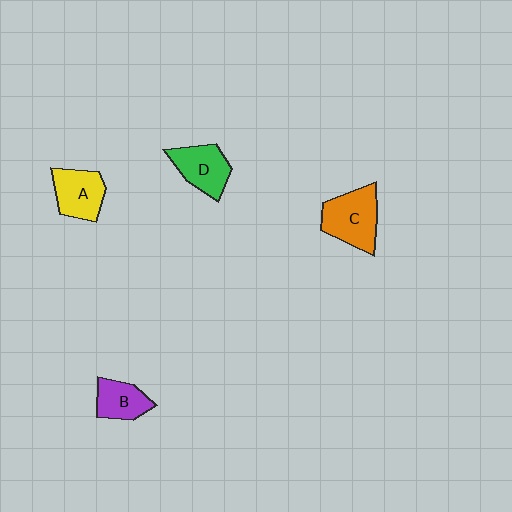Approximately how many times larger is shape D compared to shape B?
Approximately 1.3 times.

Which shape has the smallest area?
Shape B (purple).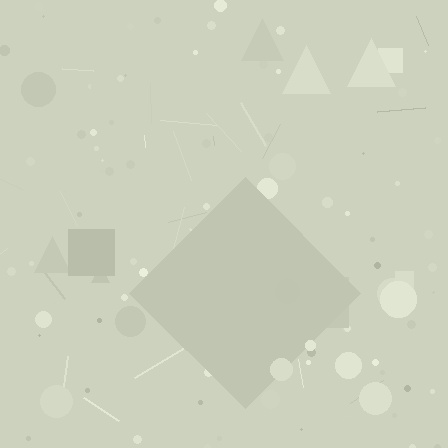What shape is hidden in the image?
A diamond is hidden in the image.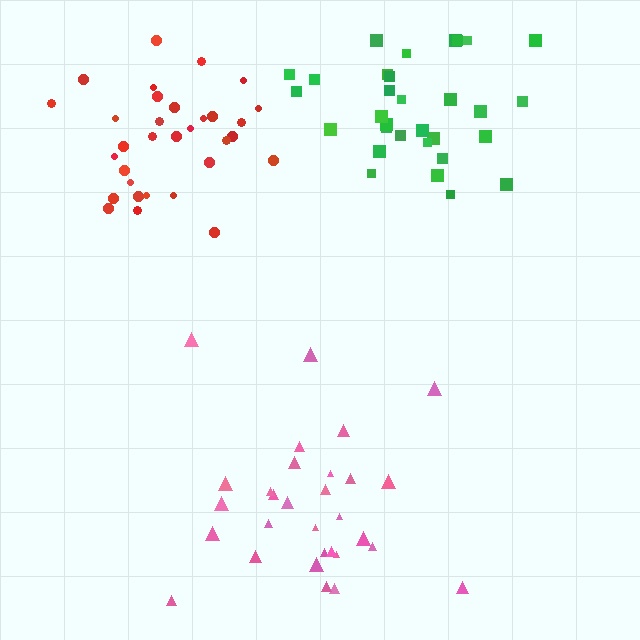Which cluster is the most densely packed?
Red.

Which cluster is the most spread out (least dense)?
Pink.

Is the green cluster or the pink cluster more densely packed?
Green.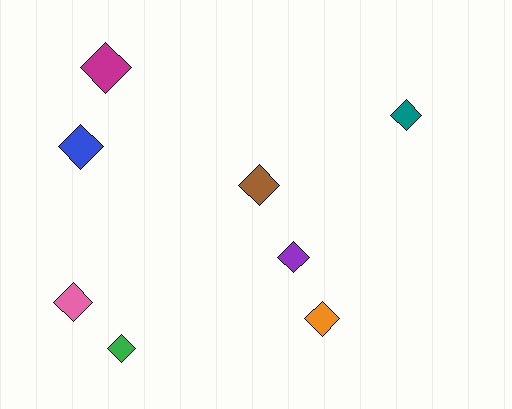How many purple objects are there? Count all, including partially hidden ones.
There is 1 purple object.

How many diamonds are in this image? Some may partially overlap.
There are 8 diamonds.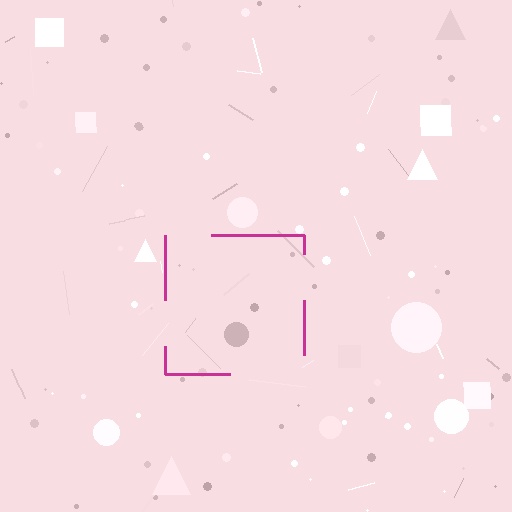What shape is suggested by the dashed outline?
The dashed outline suggests a square.